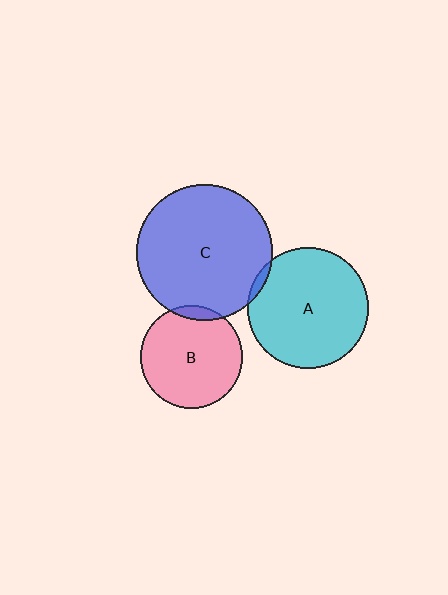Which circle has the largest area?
Circle C (blue).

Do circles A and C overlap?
Yes.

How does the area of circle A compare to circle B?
Approximately 1.4 times.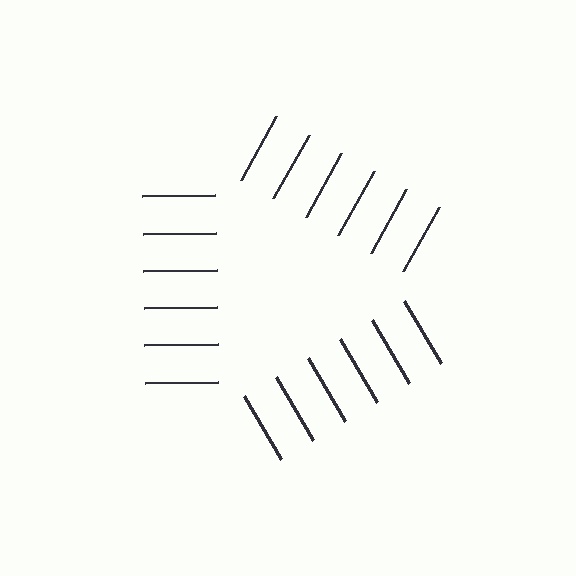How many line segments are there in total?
18 — 6 along each of the 3 edges.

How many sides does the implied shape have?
3 sides — the line-ends trace a triangle.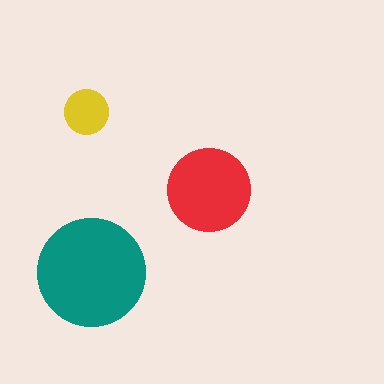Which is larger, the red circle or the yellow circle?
The red one.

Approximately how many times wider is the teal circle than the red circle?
About 1.5 times wider.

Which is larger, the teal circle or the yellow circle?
The teal one.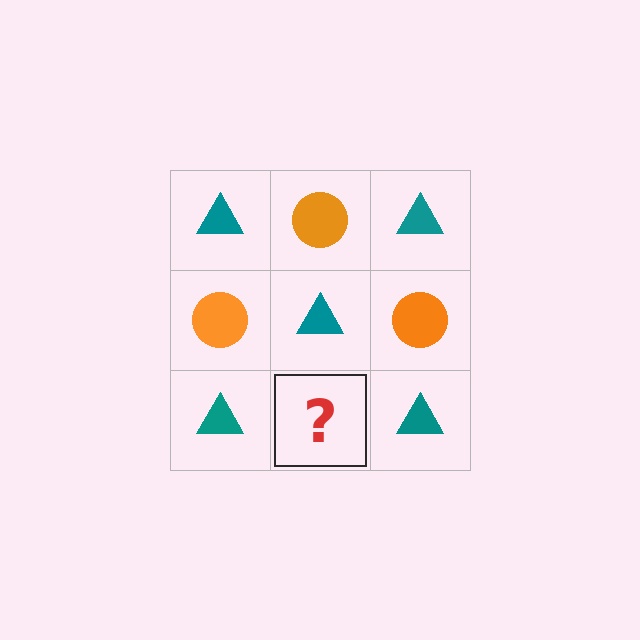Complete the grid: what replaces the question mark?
The question mark should be replaced with an orange circle.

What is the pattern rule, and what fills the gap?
The rule is that it alternates teal triangle and orange circle in a checkerboard pattern. The gap should be filled with an orange circle.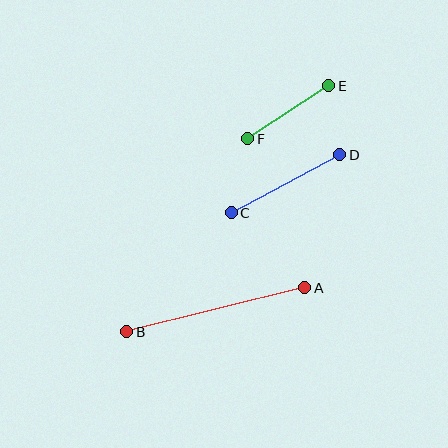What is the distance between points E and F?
The distance is approximately 97 pixels.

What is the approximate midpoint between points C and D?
The midpoint is at approximately (286, 184) pixels.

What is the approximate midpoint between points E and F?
The midpoint is at approximately (288, 112) pixels.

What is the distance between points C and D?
The distance is approximately 123 pixels.